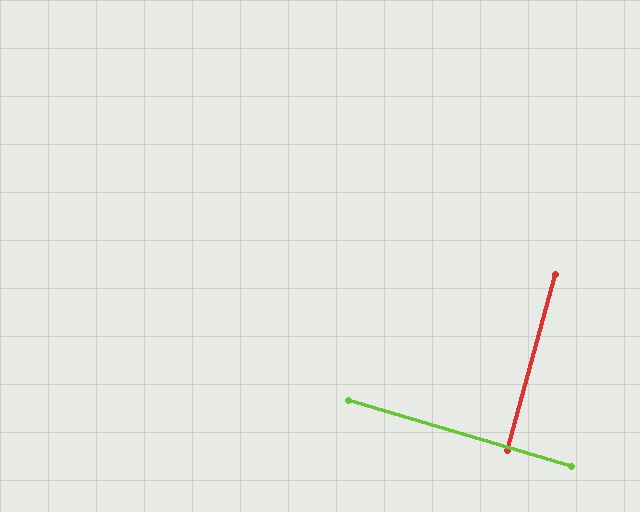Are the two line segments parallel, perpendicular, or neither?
Perpendicular — they meet at approximately 89°.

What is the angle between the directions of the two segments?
Approximately 89 degrees.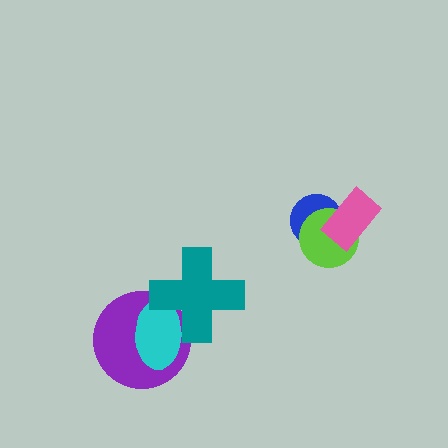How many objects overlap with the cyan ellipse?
2 objects overlap with the cyan ellipse.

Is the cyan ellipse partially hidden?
Yes, it is partially covered by another shape.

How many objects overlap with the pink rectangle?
2 objects overlap with the pink rectangle.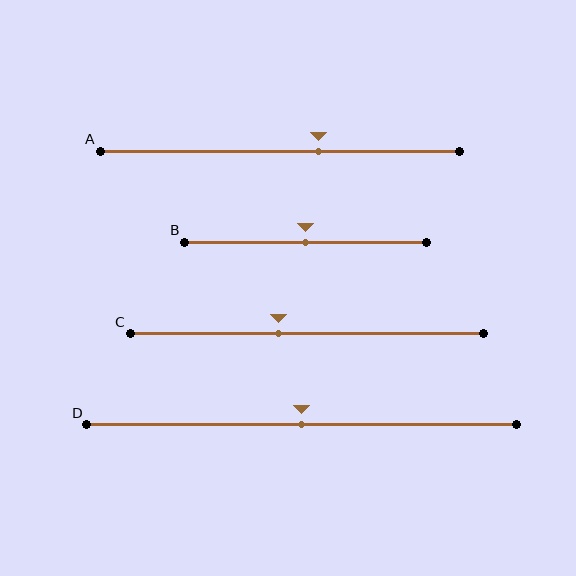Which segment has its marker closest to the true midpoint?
Segment B has its marker closest to the true midpoint.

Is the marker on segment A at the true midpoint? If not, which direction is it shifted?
No, the marker on segment A is shifted to the right by about 11% of the segment length.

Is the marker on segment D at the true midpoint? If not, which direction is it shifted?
Yes, the marker on segment D is at the true midpoint.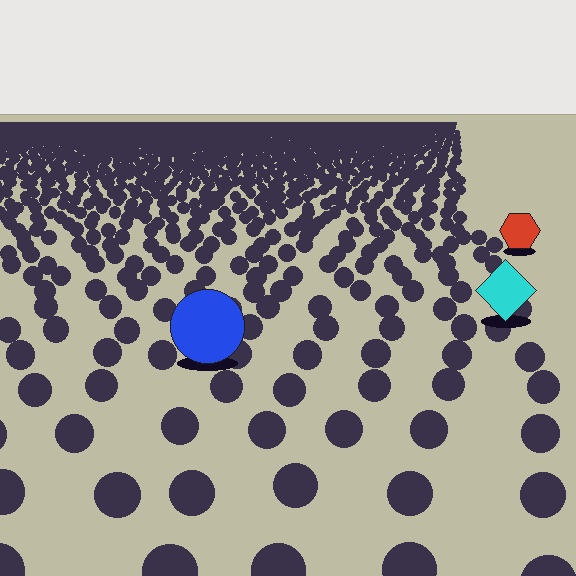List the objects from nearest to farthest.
From nearest to farthest: the blue circle, the cyan diamond, the red hexagon.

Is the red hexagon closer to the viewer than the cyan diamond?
No. The cyan diamond is closer — you can tell from the texture gradient: the ground texture is coarser near it.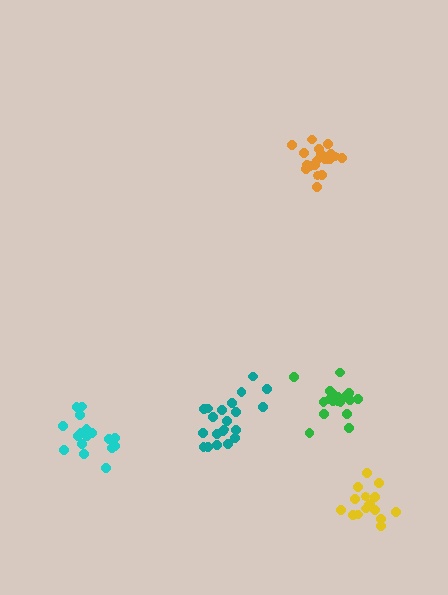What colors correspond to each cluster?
The clusters are colored: orange, yellow, teal, green, cyan.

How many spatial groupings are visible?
There are 5 spatial groupings.